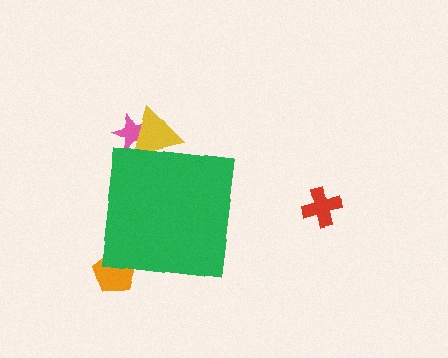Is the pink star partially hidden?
Yes, the pink star is partially hidden behind the green square.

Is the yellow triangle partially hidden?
Yes, the yellow triangle is partially hidden behind the green square.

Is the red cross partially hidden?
No, the red cross is fully visible.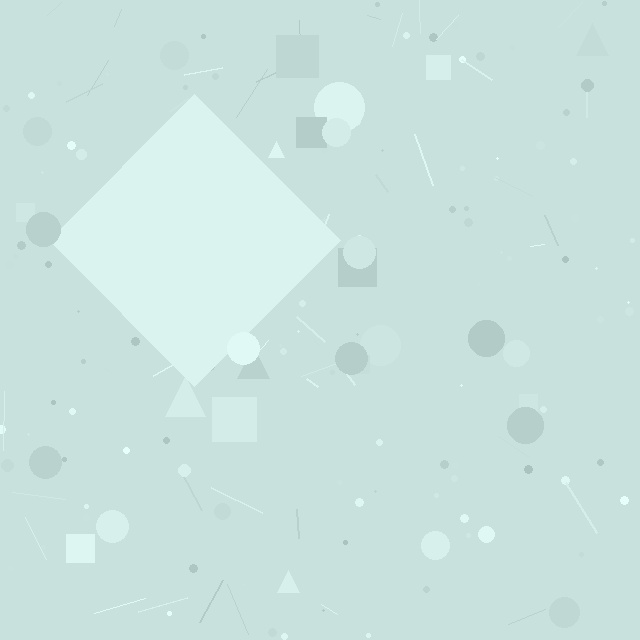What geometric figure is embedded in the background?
A diamond is embedded in the background.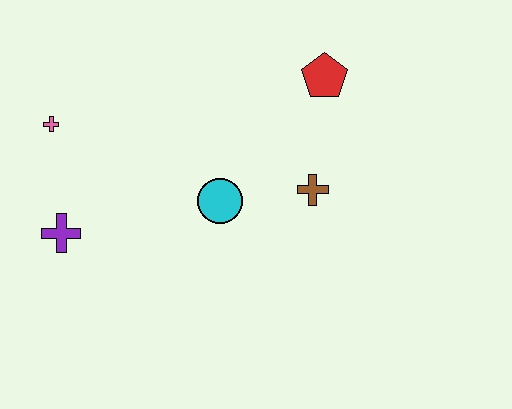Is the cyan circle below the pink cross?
Yes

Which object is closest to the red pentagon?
The brown cross is closest to the red pentagon.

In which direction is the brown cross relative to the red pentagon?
The brown cross is below the red pentagon.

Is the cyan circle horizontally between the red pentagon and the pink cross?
Yes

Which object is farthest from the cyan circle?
The pink cross is farthest from the cyan circle.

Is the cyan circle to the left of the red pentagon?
Yes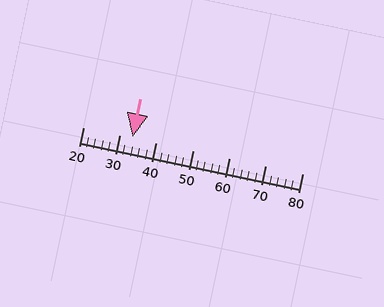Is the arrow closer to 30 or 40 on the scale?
The arrow is closer to 30.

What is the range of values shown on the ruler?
The ruler shows values from 20 to 80.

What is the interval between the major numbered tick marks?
The major tick marks are spaced 10 units apart.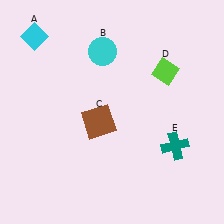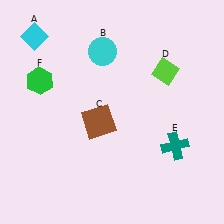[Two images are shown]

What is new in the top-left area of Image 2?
A green hexagon (F) was added in the top-left area of Image 2.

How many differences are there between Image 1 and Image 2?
There is 1 difference between the two images.